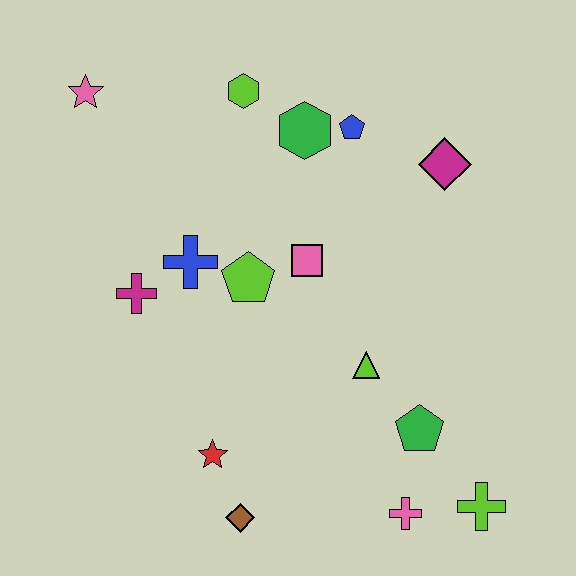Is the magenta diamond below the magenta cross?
No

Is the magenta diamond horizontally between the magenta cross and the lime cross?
Yes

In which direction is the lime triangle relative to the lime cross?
The lime triangle is above the lime cross.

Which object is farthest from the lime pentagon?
The lime cross is farthest from the lime pentagon.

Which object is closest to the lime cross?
The pink cross is closest to the lime cross.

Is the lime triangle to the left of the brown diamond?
No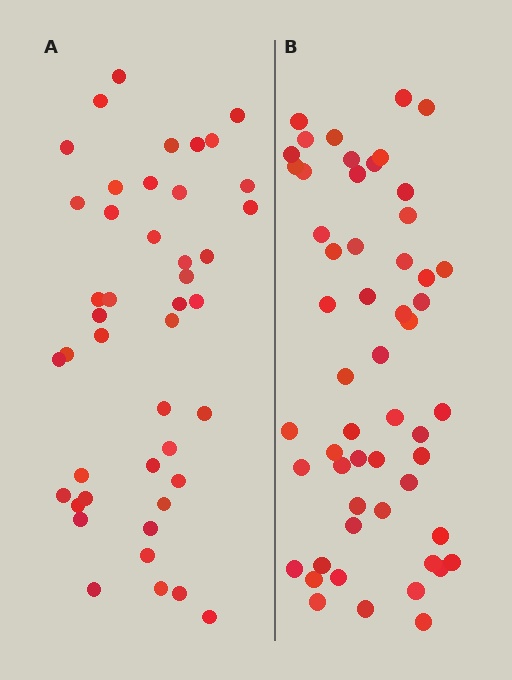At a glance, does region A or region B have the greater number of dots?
Region B (the right region) has more dots.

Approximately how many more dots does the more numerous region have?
Region B has roughly 10 or so more dots than region A.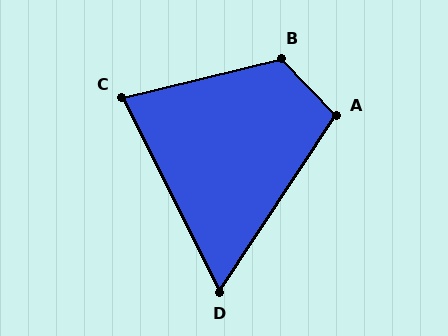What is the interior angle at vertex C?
Approximately 77 degrees (acute).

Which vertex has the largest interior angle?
B, at approximately 120 degrees.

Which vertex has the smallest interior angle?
D, at approximately 60 degrees.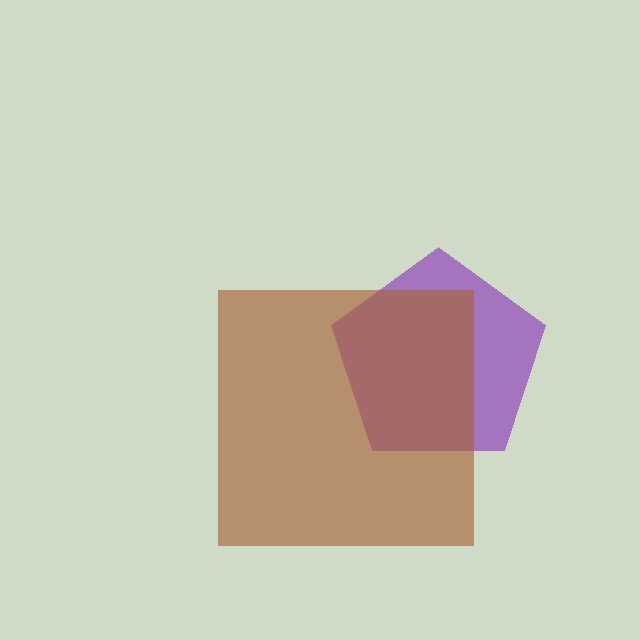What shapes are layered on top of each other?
The layered shapes are: a purple pentagon, a brown square.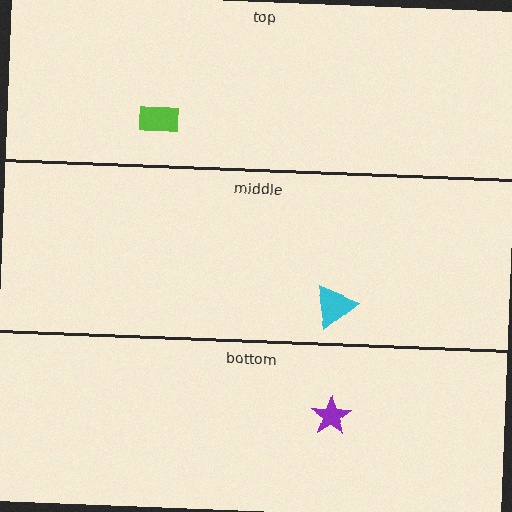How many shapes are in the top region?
1.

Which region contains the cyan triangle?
The middle region.